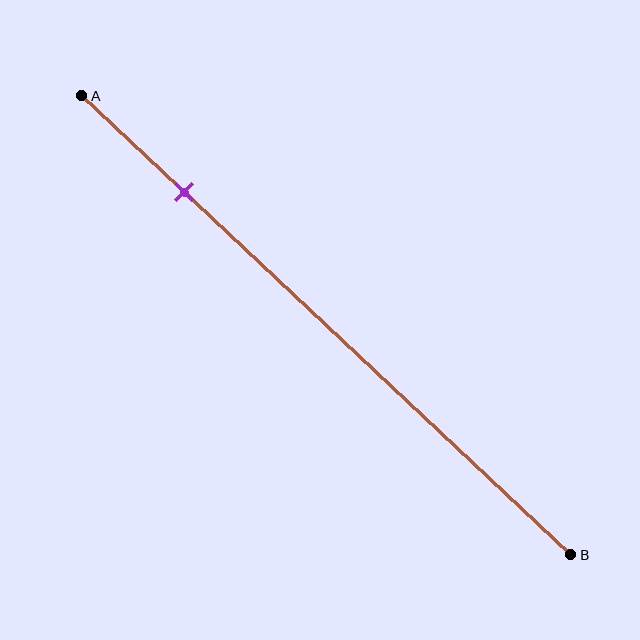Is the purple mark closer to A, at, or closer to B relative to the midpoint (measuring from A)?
The purple mark is closer to point A than the midpoint of segment AB.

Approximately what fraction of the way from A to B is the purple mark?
The purple mark is approximately 20% of the way from A to B.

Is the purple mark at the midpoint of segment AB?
No, the mark is at about 20% from A, not at the 50% midpoint.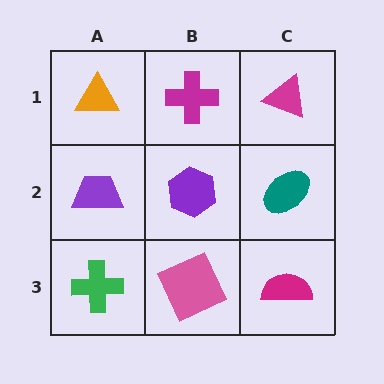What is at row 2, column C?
A teal ellipse.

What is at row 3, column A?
A green cross.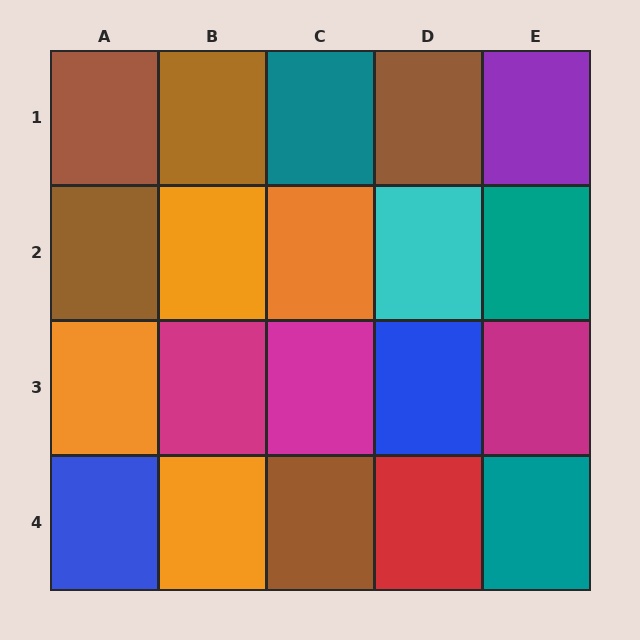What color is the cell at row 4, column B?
Orange.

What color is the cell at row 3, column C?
Magenta.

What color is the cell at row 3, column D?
Blue.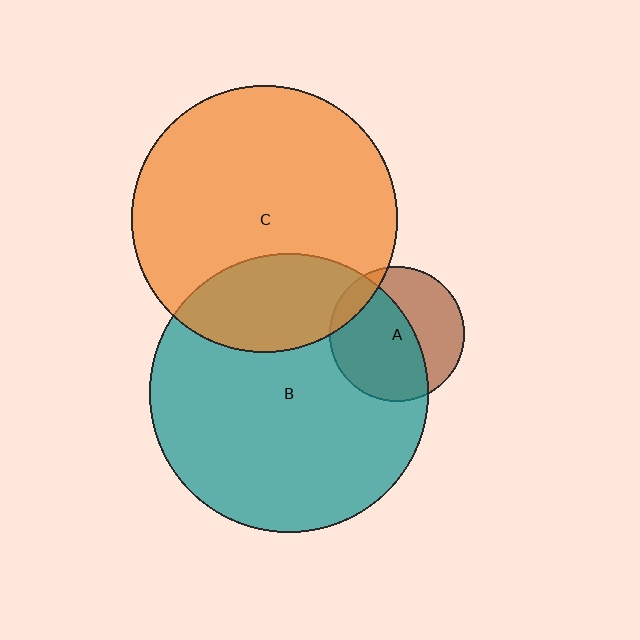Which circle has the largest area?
Circle B (teal).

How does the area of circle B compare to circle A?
Approximately 4.3 times.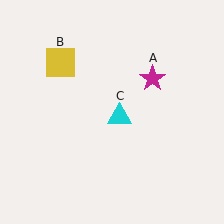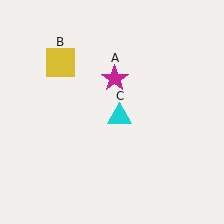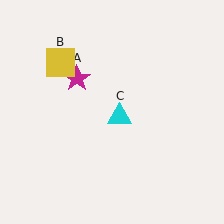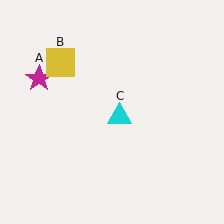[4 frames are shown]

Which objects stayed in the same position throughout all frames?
Yellow square (object B) and cyan triangle (object C) remained stationary.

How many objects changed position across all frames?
1 object changed position: magenta star (object A).